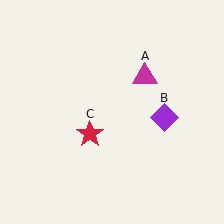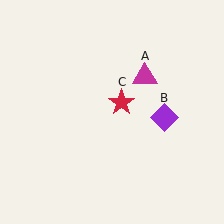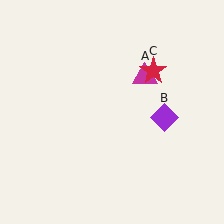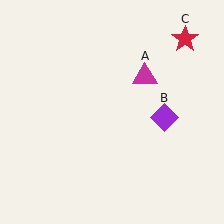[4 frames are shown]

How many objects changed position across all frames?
1 object changed position: red star (object C).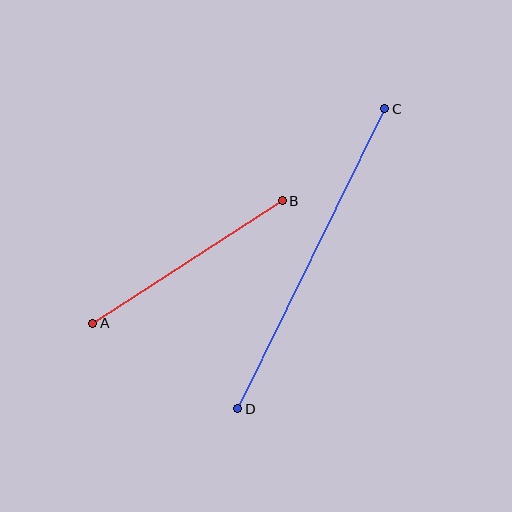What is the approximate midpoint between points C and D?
The midpoint is at approximately (311, 259) pixels.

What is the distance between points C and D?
The distance is approximately 334 pixels.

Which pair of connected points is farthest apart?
Points C and D are farthest apart.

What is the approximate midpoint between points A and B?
The midpoint is at approximately (188, 262) pixels.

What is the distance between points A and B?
The distance is approximately 226 pixels.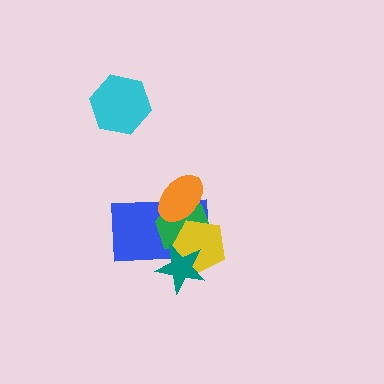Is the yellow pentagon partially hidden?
Yes, it is partially covered by another shape.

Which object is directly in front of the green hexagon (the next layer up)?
The yellow pentagon is directly in front of the green hexagon.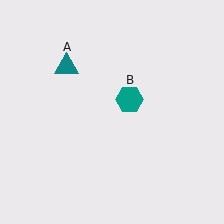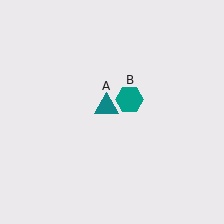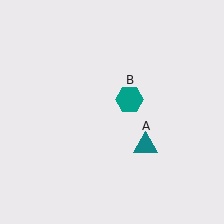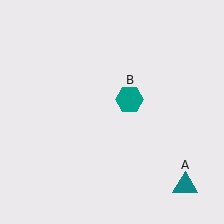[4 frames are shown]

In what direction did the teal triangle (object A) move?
The teal triangle (object A) moved down and to the right.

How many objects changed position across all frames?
1 object changed position: teal triangle (object A).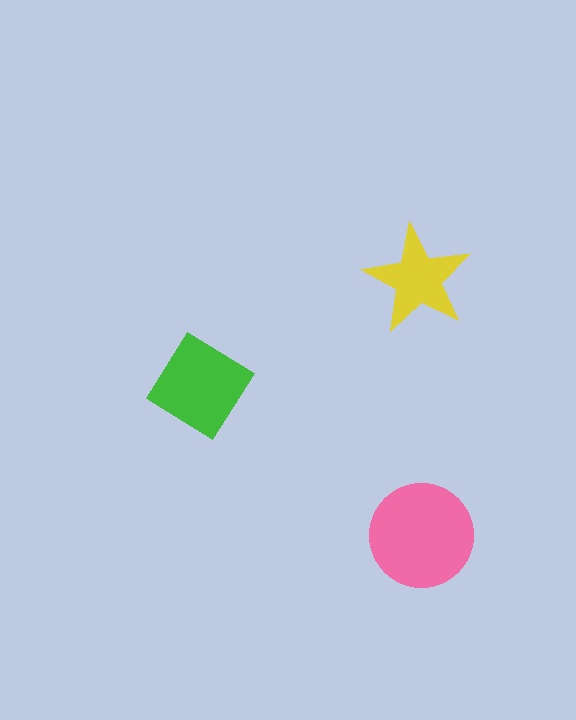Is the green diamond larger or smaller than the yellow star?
Larger.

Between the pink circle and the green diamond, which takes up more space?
The pink circle.